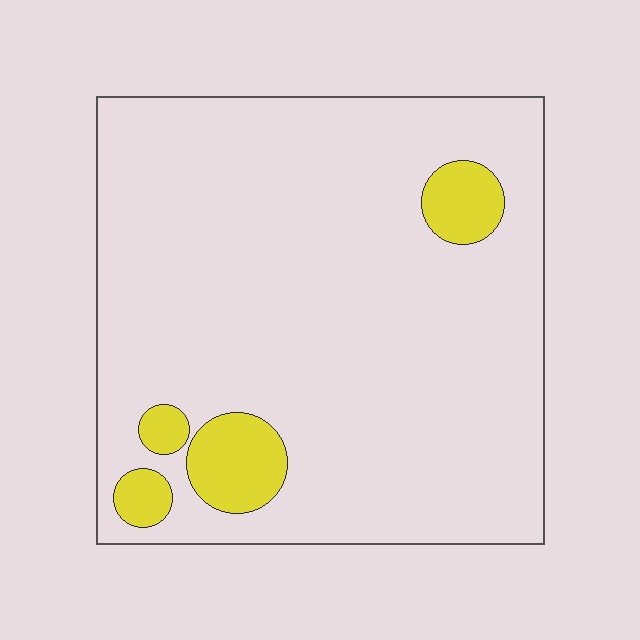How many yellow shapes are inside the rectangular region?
4.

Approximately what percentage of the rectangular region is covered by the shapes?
Approximately 10%.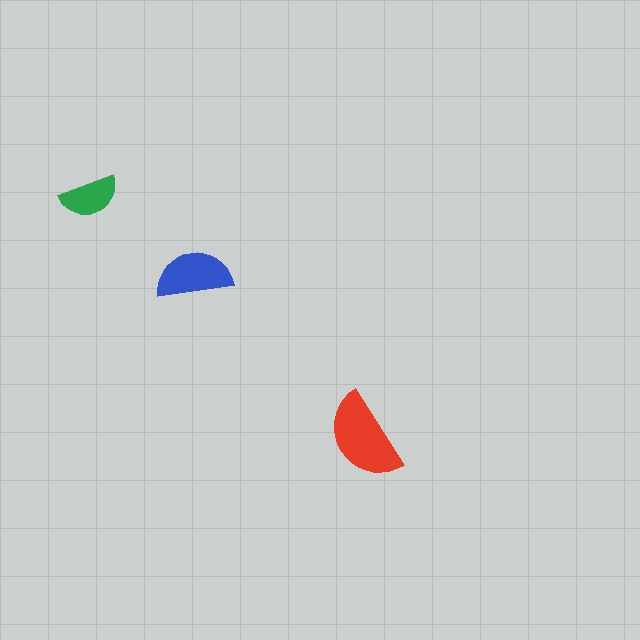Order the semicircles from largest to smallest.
the red one, the blue one, the green one.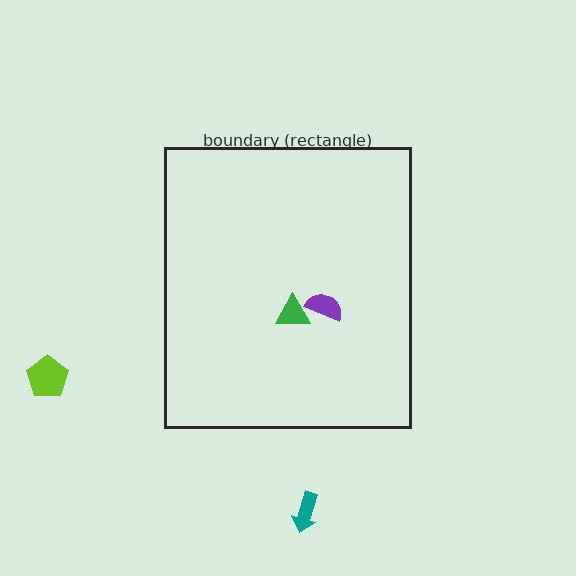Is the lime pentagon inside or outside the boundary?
Outside.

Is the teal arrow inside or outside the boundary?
Outside.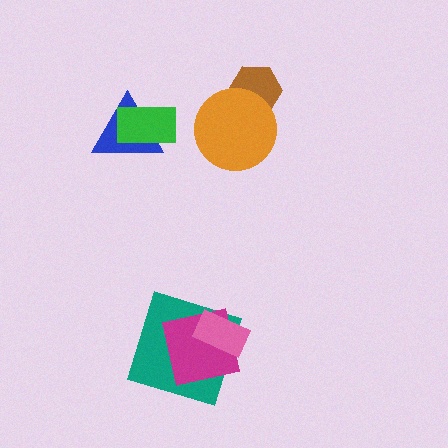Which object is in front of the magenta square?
The pink rectangle is in front of the magenta square.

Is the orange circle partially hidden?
No, no other shape covers it.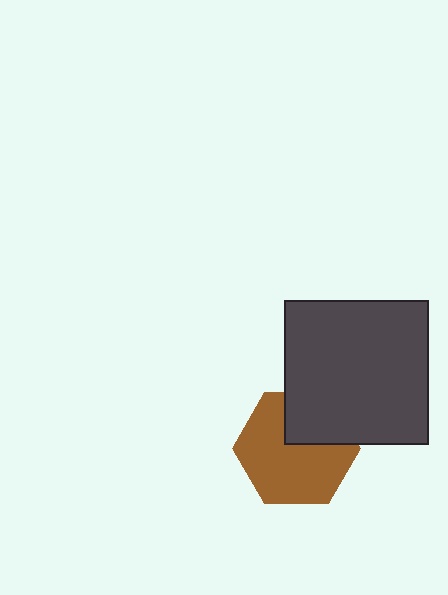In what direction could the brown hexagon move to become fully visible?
The brown hexagon could move down. That would shift it out from behind the dark gray square entirely.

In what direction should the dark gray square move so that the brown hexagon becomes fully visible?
The dark gray square should move up. That is the shortest direction to clear the overlap and leave the brown hexagon fully visible.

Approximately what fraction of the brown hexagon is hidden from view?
Roughly 30% of the brown hexagon is hidden behind the dark gray square.